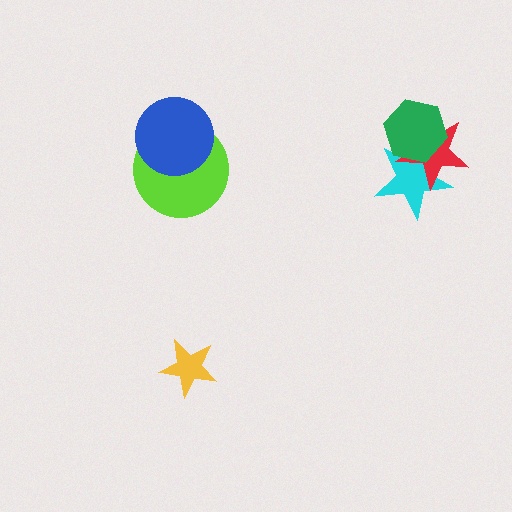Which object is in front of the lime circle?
The blue circle is in front of the lime circle.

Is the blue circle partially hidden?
No, no other shape covers it.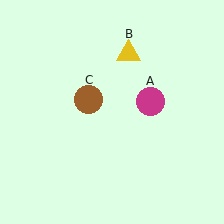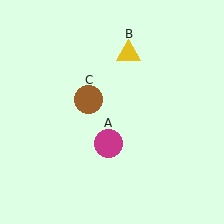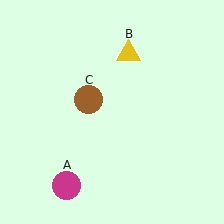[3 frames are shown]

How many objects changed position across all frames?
1 object changed position: magenta circle (object A).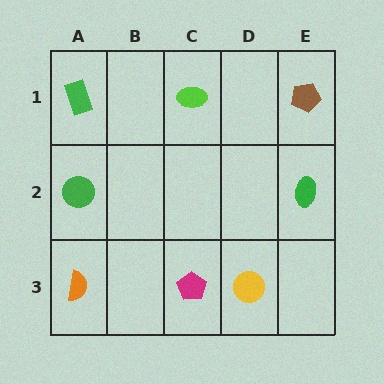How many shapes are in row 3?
3 shapes.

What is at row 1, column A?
A green rectangle.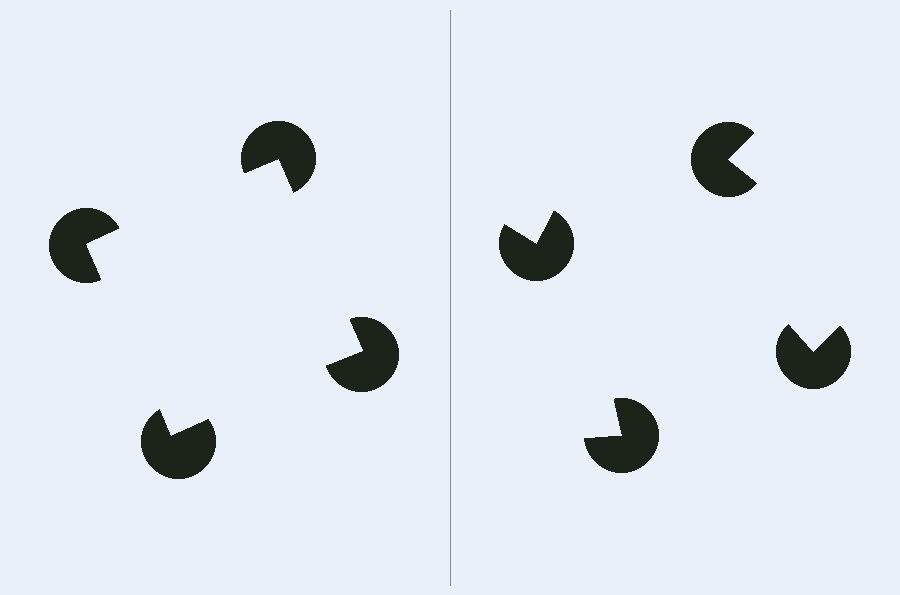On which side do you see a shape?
An illusory square appears on the left side. On the right side the wedge cuts are rotated, so no coherent shape forms.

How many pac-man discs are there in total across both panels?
8 — 4 on each side.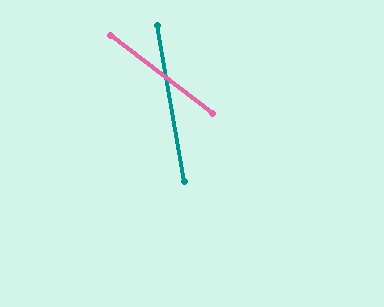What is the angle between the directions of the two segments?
Approximately 43 degrees.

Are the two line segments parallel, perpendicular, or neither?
Neither parallel nor perpendicular — they differ by about 43°.